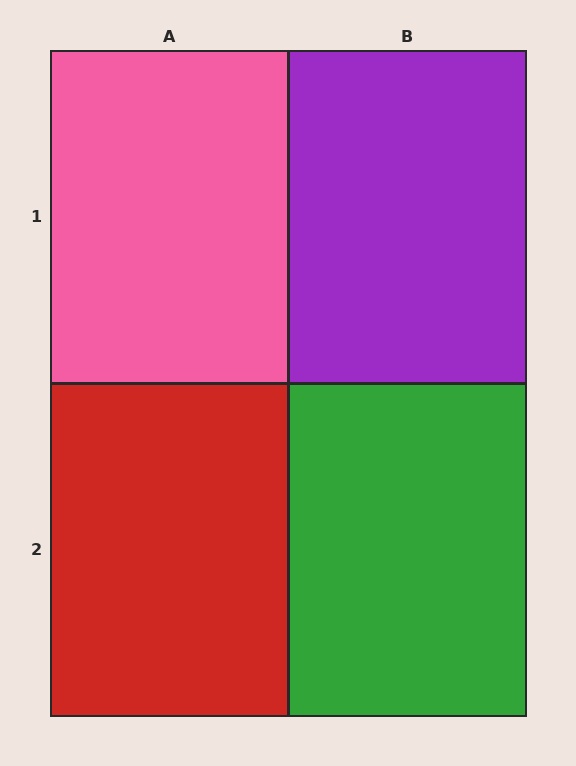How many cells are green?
1 cell is green.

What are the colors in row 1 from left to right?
Pink, purple.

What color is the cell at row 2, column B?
Green.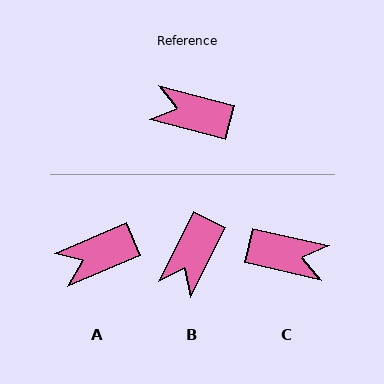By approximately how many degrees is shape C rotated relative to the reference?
Approximately 178 degrees clockwise.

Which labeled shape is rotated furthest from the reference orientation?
C, about 178 degrees away.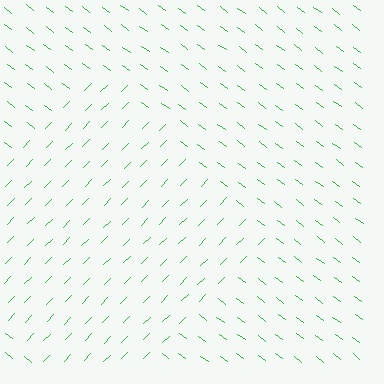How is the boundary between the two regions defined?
The boundary is defined purely by a change in line orientation (approximately 81 degrees difference). All lines are the same color and thickness.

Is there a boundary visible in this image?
Yes, there is a texture boundary formed by a change in line orientation.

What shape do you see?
I see a diamond.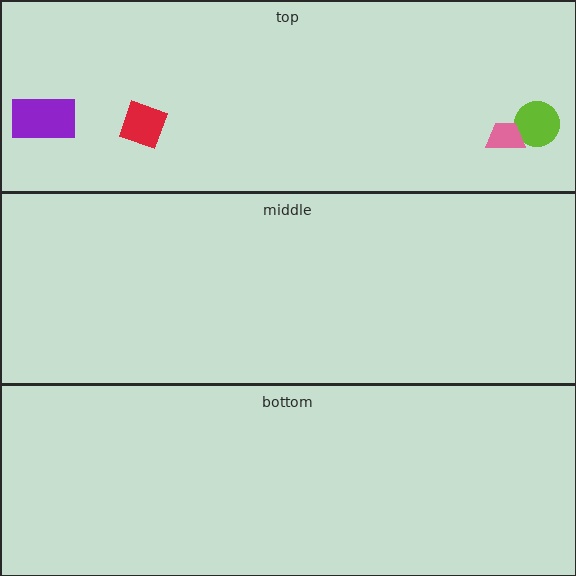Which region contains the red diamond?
The top region.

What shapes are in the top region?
The lime circle, the red diamond, the purple rectangle, the pink trapezoid.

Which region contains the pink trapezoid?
The top region.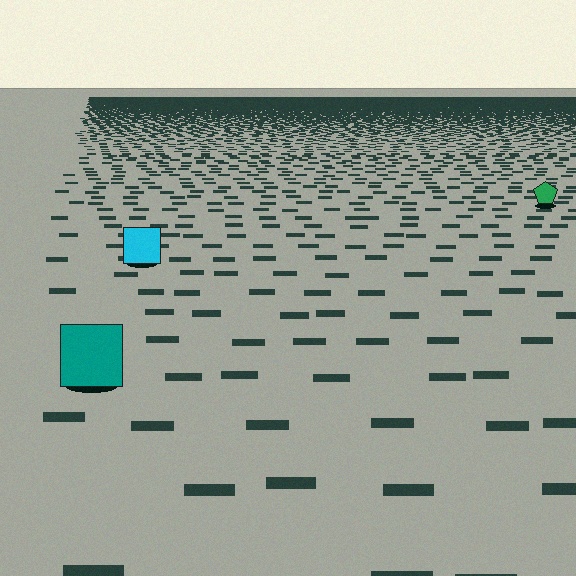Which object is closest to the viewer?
The teal square is closest. The texture marks near it are larger and more spread out.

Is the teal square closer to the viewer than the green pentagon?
Yes. The teal square is closer — you can tell from the texture gradient: the ground texture is coarser near it.